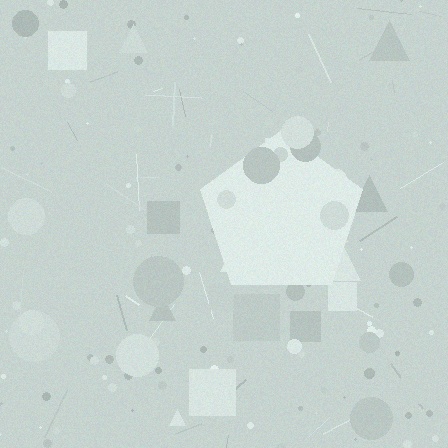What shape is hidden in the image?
A pentagon is hidden in the image.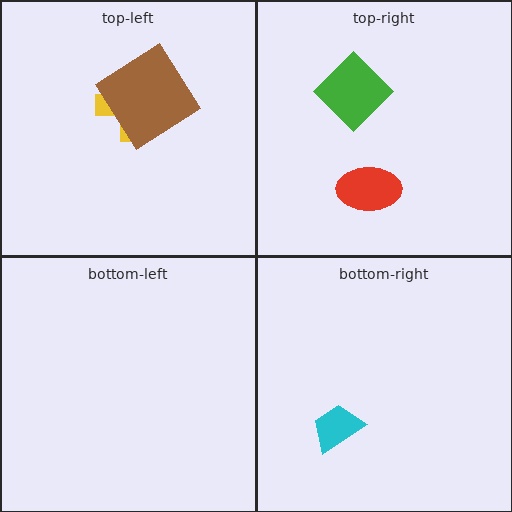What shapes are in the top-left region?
The yellow cross, the brown diamond.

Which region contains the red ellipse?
The top-right region.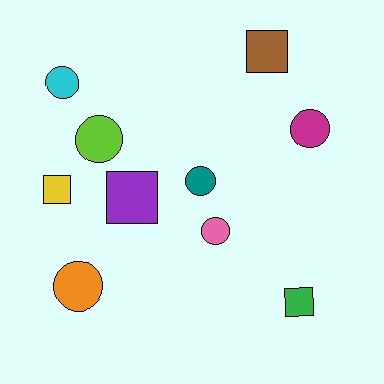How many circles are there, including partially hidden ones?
There are 6 circles.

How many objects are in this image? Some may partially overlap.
There are 10 objects.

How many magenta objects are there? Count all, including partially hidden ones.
There is 1 magenta object.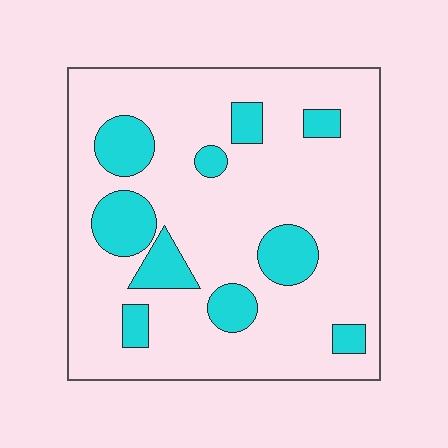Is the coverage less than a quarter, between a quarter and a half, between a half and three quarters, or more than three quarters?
Less than a quarter.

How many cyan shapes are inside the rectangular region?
10.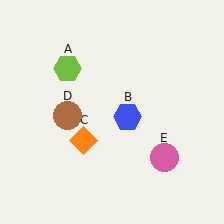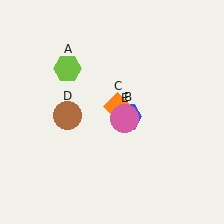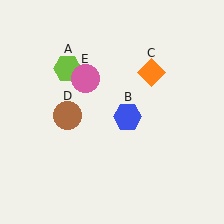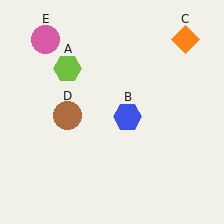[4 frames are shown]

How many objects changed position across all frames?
2 objects changed position: orange diamond (object C), pink circle (object E).